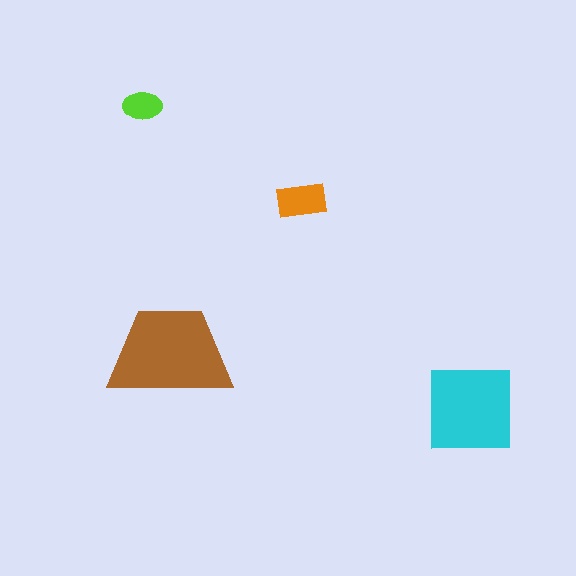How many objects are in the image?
There are 4 objects in the image.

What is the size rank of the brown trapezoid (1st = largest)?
1st.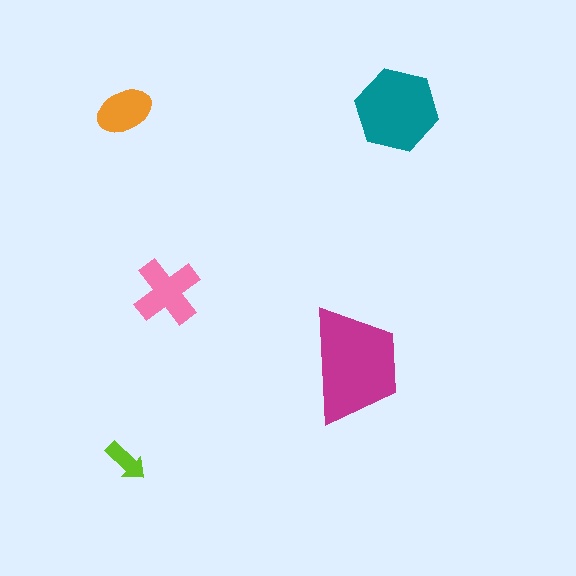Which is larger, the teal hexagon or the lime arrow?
The teal hexagon.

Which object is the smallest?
The lime arrow.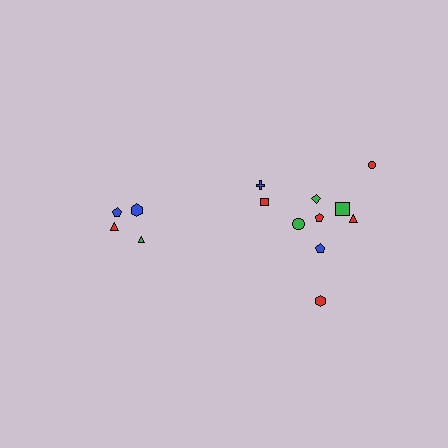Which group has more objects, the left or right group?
The right group.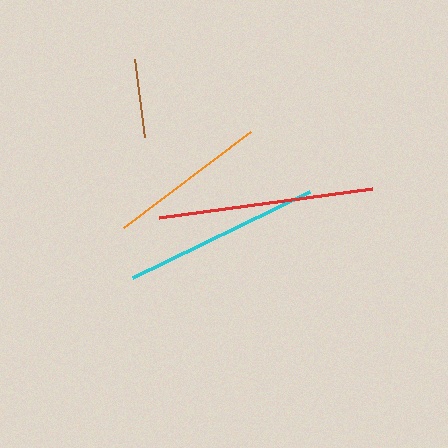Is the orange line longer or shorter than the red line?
The red line is longer than the orange line.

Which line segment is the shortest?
The brown line is the shortest at approximately 79 pixels.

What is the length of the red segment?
The red segment is approximately 216 pixels long.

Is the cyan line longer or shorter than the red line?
The red line is longer than the cyan line.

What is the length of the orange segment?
The orange segment is approximately 160 pixels long.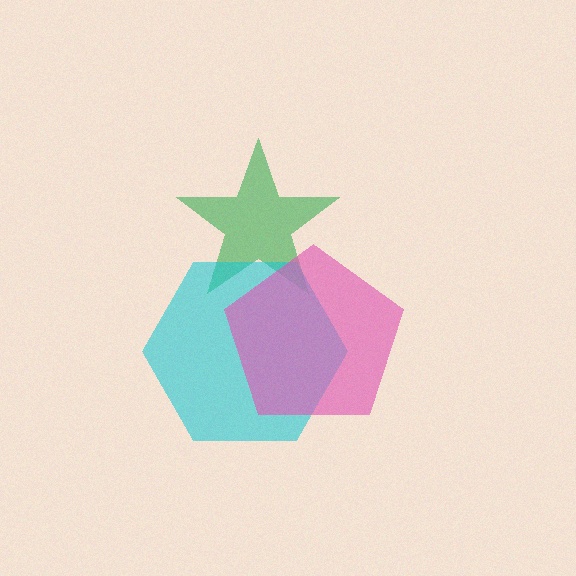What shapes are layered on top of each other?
The layered shapes are: a green star, a cyan hexagon, a pink pentagon.